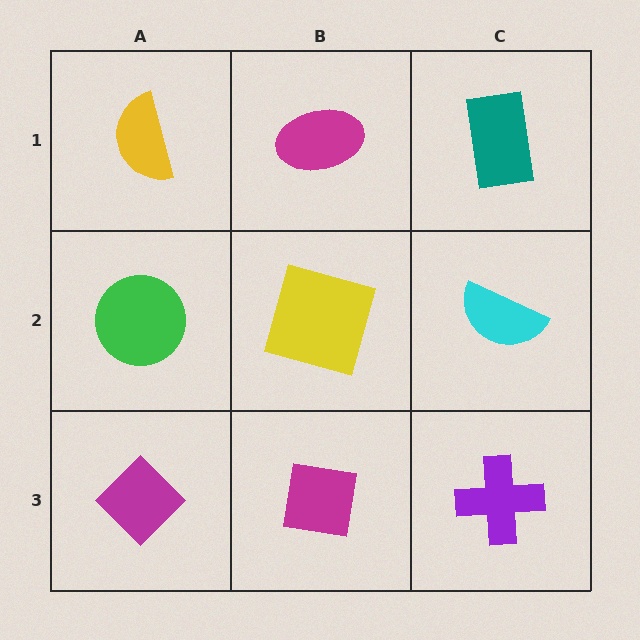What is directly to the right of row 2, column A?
A yellow square.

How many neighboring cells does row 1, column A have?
2.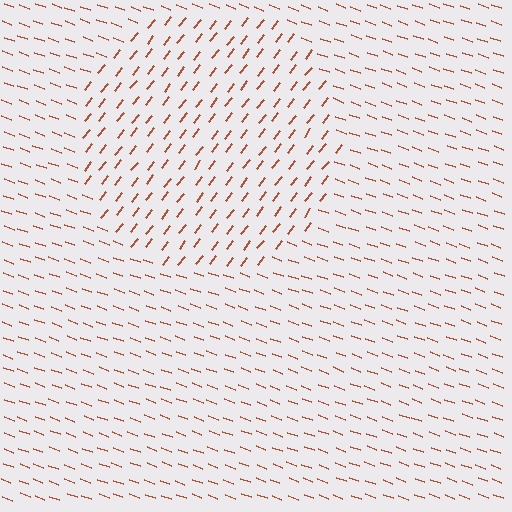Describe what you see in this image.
The image is filled with small brown line segments. A circle region in the image has lines oriented differently from the surrounding lines, creating a visible texture boundary.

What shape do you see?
I see a circle.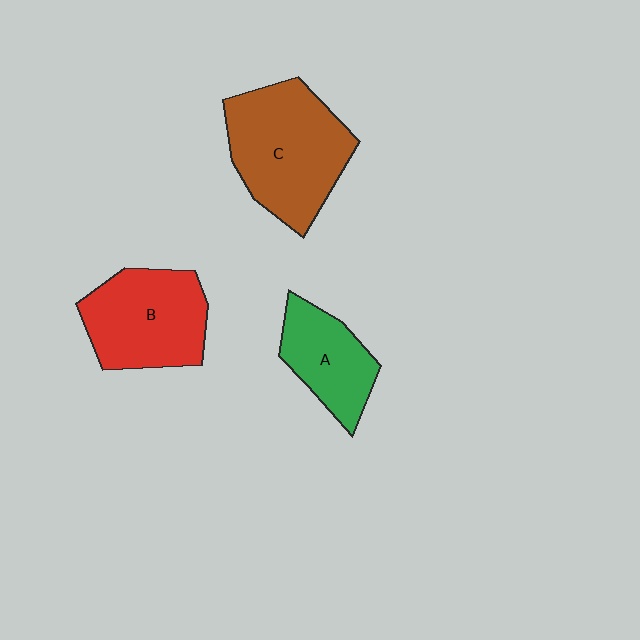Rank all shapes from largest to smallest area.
From largest to smallest: C (brown), B (red), A (green).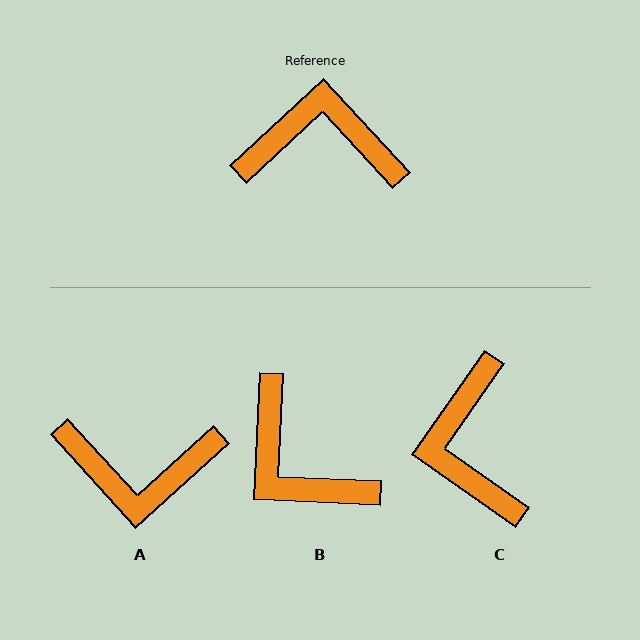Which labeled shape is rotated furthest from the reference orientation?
A, about 179 degrees away.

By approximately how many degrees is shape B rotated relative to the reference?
Approximately 135 degrees counter-clockwise.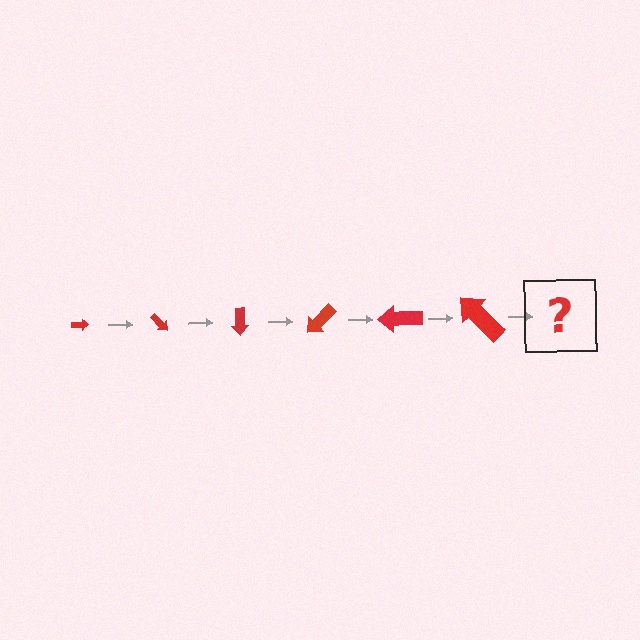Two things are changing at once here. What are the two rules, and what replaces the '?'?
The two rules are that the arrow grows larger each step and it rotates 45 degrees each step. The '?' should be an arrow, larger than the previous one and rotated 270 degrees from the start.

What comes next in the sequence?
The next element should be an arrow, larger than the previous one and rotated 270 degrees from the start.